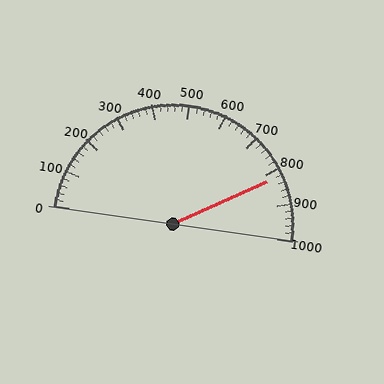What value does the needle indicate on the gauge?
The needle indicates approximately 820.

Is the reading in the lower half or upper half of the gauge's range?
The reading is in the upper half of the range (0 to 1000).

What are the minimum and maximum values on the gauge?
The gauge ranges from 0 to 1000.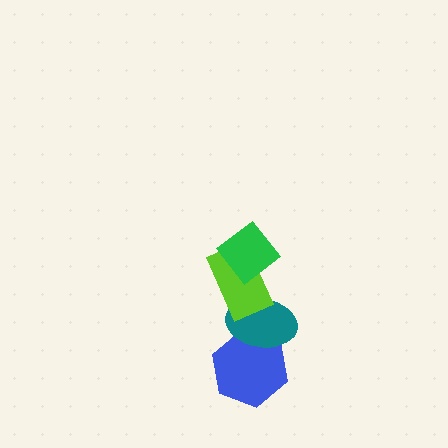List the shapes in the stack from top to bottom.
From top to bottom: the green diamond, the lime rectangle, the teal ellipse, the blue hexagon.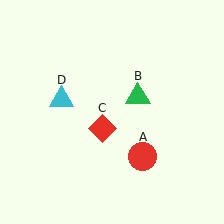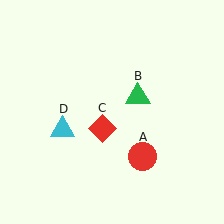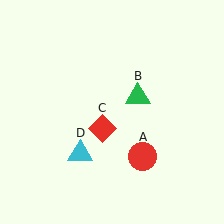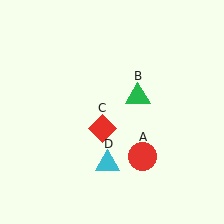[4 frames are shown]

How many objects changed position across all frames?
1 object changed position: cyan triangle (object D).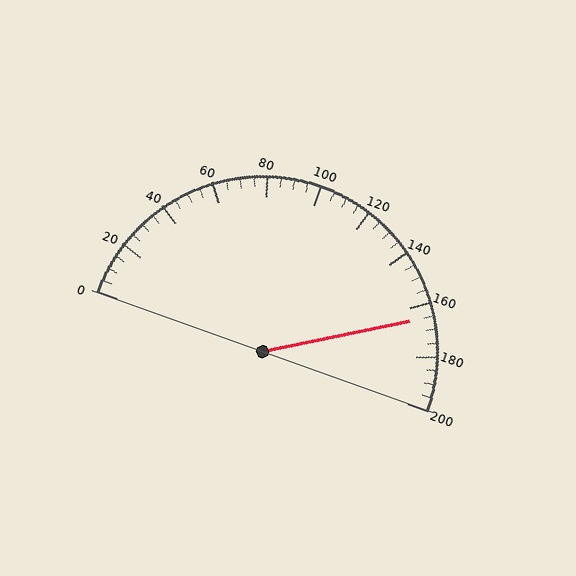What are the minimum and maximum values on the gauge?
The gauge ranges from 0 to 200.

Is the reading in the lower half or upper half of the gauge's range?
The reading is in the upper half of the range (0 to 200).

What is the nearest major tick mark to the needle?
The nearest major tick mark is 160.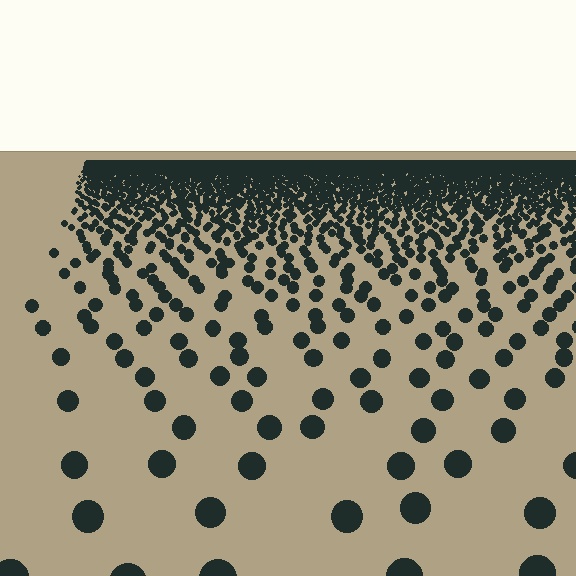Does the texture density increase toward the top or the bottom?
Density increases toward the top.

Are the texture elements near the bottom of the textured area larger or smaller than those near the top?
Larger. Near the bottom, elements are closer to the viewer and appear at a bigger on-screen size.